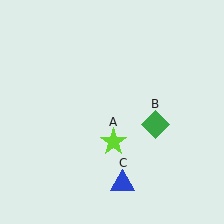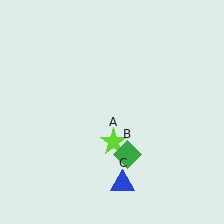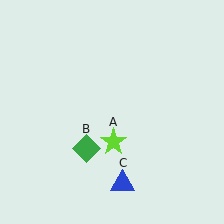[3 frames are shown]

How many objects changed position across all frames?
1 object changed position: green diamond (object B).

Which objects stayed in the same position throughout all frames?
Lime star (object A) and blue triangle (object C) remained stationary.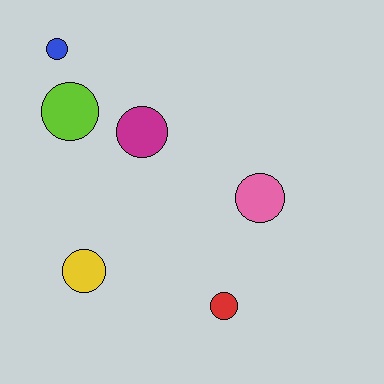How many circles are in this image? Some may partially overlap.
There are 6 circles.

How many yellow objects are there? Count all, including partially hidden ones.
There is 1 yellow object.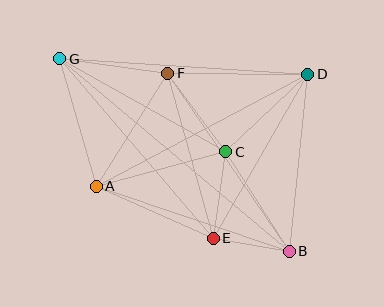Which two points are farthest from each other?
Points B and G are farthest from each other.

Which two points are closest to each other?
Points B and E are closest to each other.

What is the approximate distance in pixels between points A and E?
The distance between A and E is approximately 128 pixels.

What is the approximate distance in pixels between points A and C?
The distance between A and C is approximately 134 pixels.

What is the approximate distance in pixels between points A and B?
The distance between A and B is approximately 204 pixels.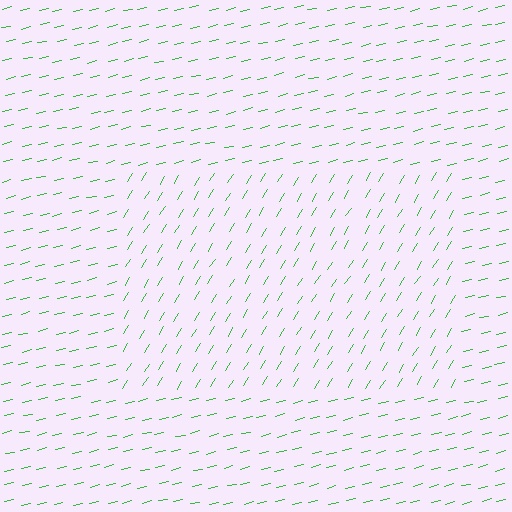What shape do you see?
I see a rectangle.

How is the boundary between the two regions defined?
The boundary is defined purely by a change in line orientation (approximately 45 degrees difference). All lines are the same color and thickness.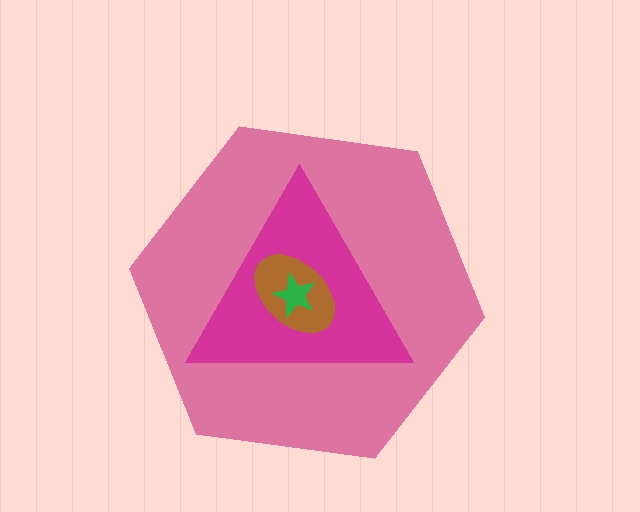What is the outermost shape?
The pink hexagon.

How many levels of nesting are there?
4.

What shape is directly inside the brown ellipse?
The green star.